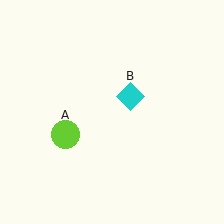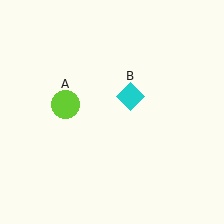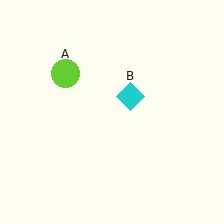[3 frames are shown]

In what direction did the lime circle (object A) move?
The lime circle (object A) moved up.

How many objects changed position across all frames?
1 object changed position: lime circle (object A).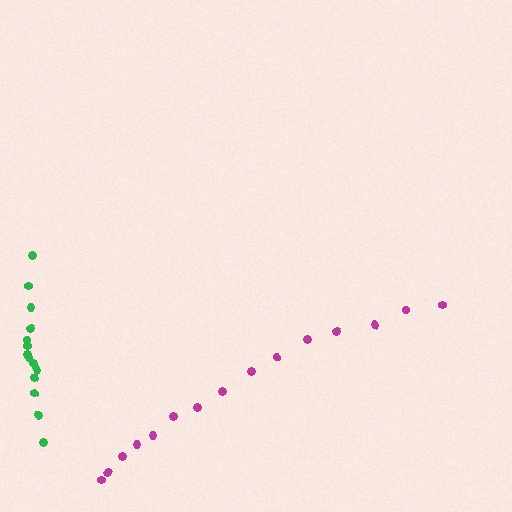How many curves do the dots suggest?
There are 2 distinct paths.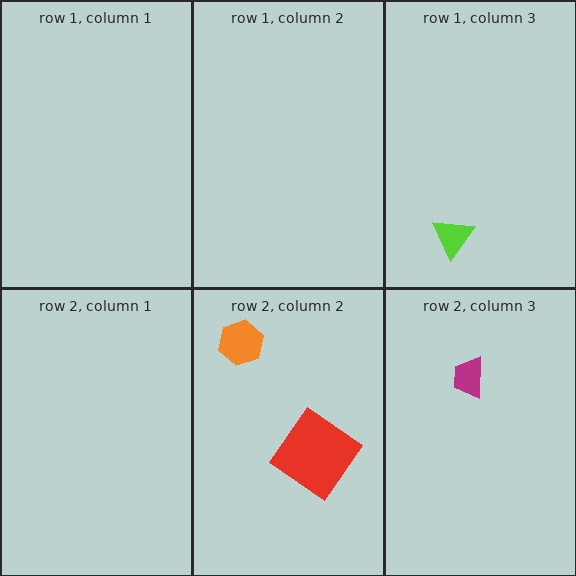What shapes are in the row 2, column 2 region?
The orange hexagon, the red diamond.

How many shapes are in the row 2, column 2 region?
2.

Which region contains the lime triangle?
The row 1, column 3 region.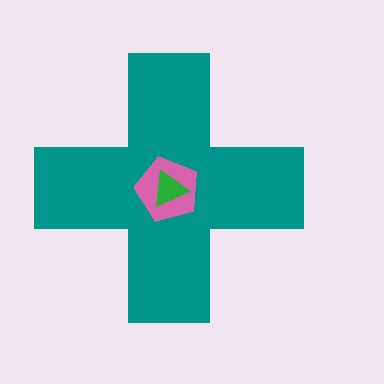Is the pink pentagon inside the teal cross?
Yes.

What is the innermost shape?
The green triangle.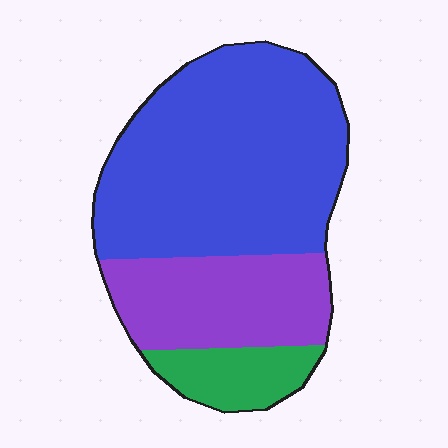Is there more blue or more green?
Blue.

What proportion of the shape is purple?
Purple takes up about one quarter (1/4) of the shape.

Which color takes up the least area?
Green, at roughly 10%.